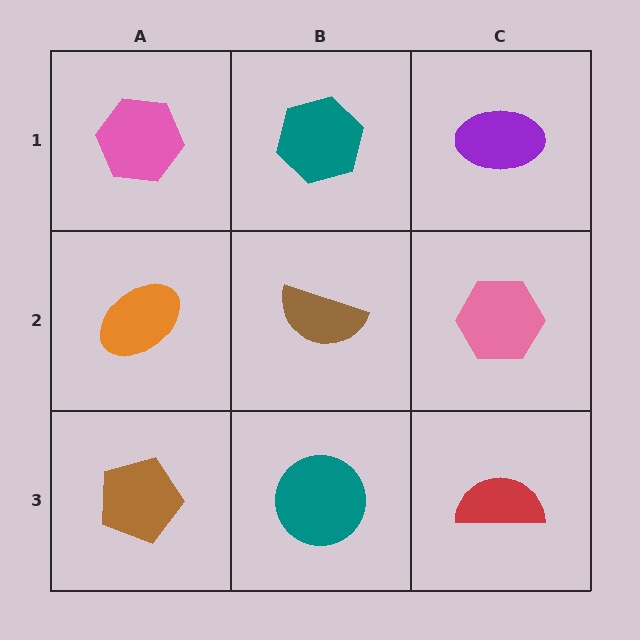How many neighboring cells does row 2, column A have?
3.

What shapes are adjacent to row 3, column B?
A brown semicircle (row 2, column B), a brown pentagon (row 3, column A), a red semicircle (row 3, column C).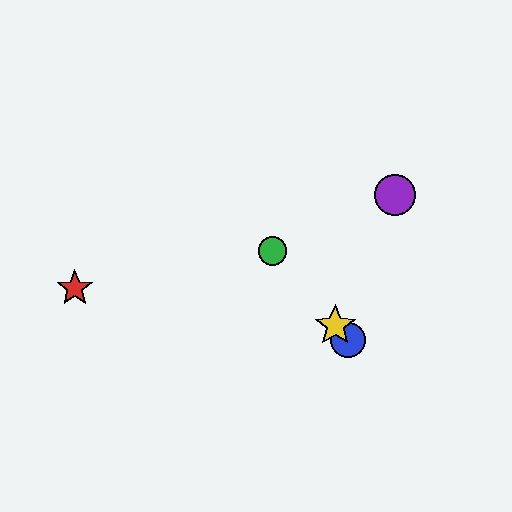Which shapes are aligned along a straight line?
The blue circle, the green circle, the yellow star are aligned along a straight line.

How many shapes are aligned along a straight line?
3 shapes (the blue circle, the green circle, the yellow star) are aligned along a straight line.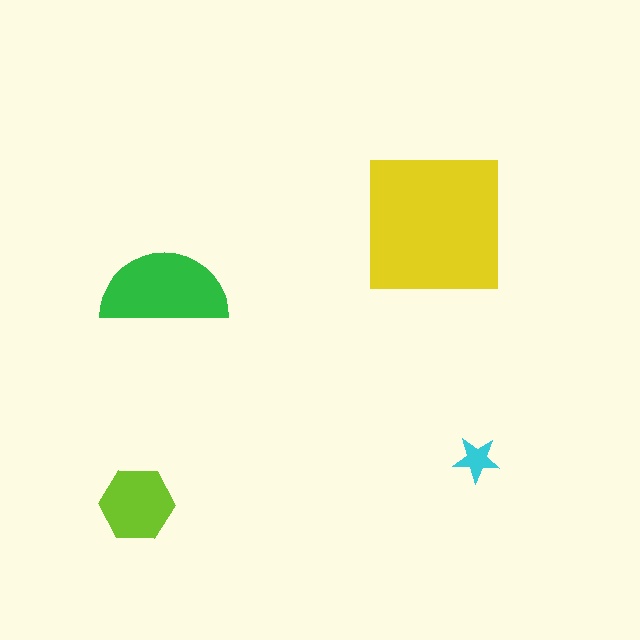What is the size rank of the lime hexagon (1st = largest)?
3rd.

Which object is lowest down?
The lime hexagon is bottommost.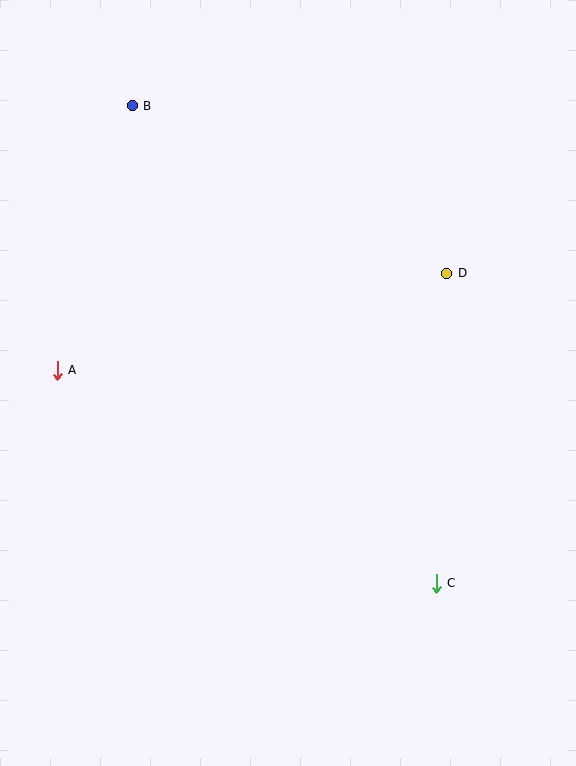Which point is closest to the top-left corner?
Point B is closest to the top-left corner.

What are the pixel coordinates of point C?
Point C is at (436, 583).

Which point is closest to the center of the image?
Point D at (447, 273) is closest to the center.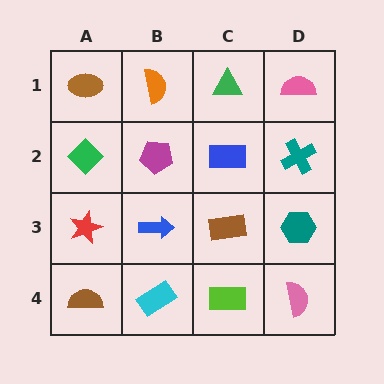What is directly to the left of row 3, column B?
A red star.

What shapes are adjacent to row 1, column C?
A blue rectangle (row 2, column C), an orange semicircle (row 1, column B), a pink semicircle (row 1, column D).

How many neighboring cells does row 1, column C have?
3.